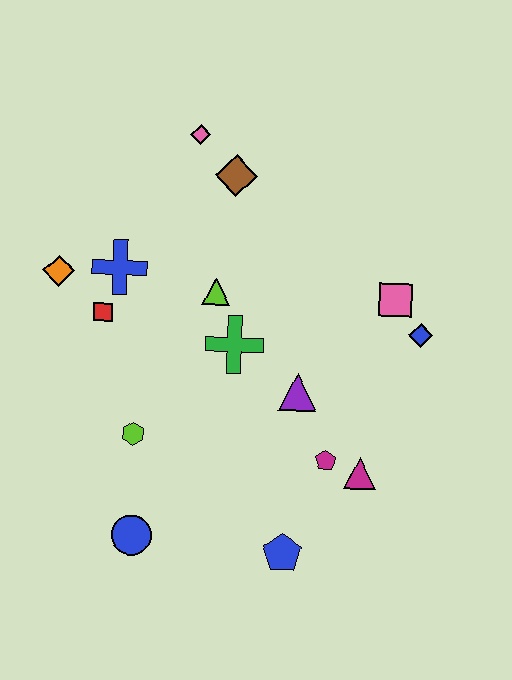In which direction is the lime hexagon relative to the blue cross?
The lime hexagon is below the blue cross.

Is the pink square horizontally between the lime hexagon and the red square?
No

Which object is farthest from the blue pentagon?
The pink diamond is farthest from the blue pentagon.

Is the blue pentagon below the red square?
Yes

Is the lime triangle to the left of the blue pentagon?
Yes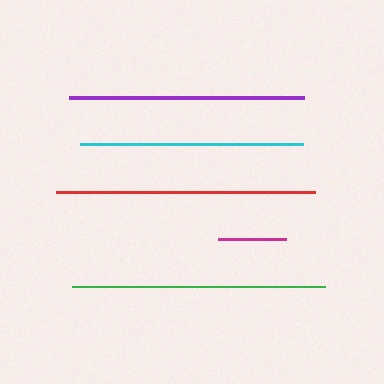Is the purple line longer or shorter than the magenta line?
The purple line is longer than the magenta line.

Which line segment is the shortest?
The magenta line is the shortest at approximately 68 pixels.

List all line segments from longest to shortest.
From longest to shortest: red, green, purple, cyan, magenta.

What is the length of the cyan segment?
The cyan segment is approximately 223 pixels long.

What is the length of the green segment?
The green segment is approximately 253 pixels long.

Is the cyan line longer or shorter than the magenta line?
The cyan line is longer than the magenta line.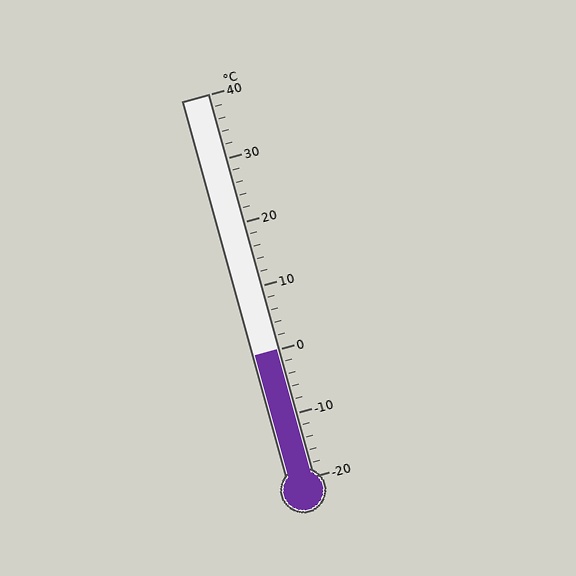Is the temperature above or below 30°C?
The temperature is below 30°C.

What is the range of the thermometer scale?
The thermometer scale ranges from -20°C to 40°C.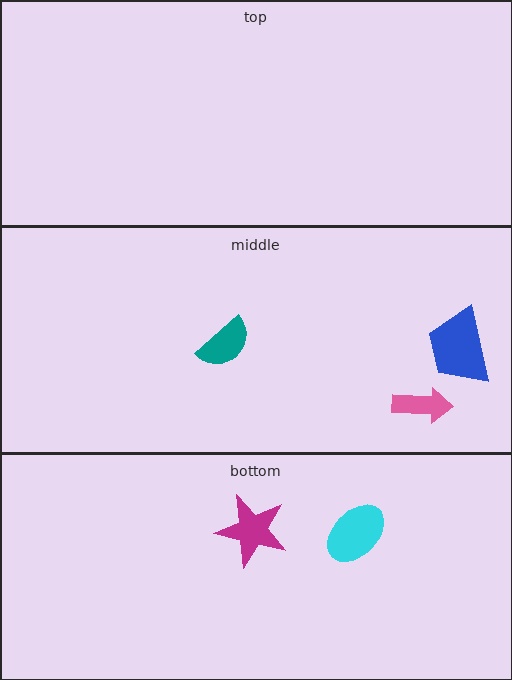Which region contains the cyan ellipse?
The bottom region.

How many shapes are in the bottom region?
2.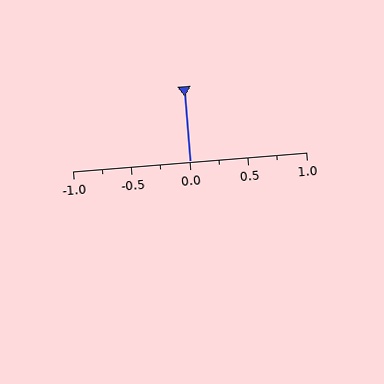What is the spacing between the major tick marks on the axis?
The major ticks are spaced 0.5 apart.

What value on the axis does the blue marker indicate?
The marker indicates approximately 0.